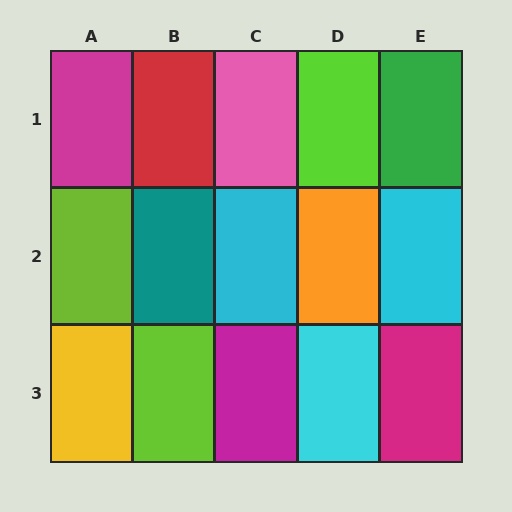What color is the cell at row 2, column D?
Orange.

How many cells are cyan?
3 cells are cyan.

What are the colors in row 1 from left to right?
Magenta, red, pink, lime, green.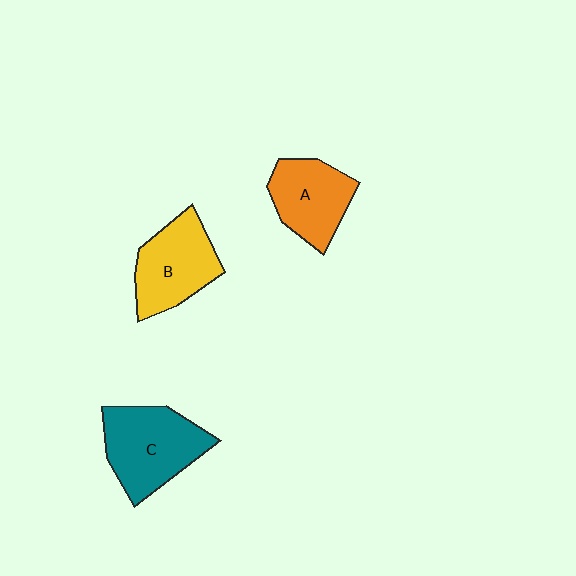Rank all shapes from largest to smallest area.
From largest to smallest: C (teal), B (yellow), A (orange).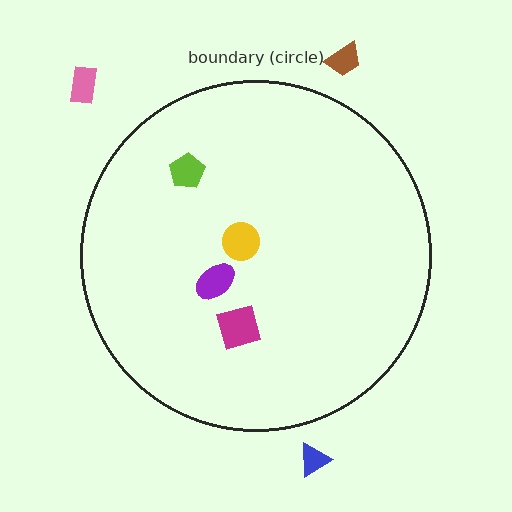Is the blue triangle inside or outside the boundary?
Outside.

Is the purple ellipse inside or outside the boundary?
Inside.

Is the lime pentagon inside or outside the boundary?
Inside.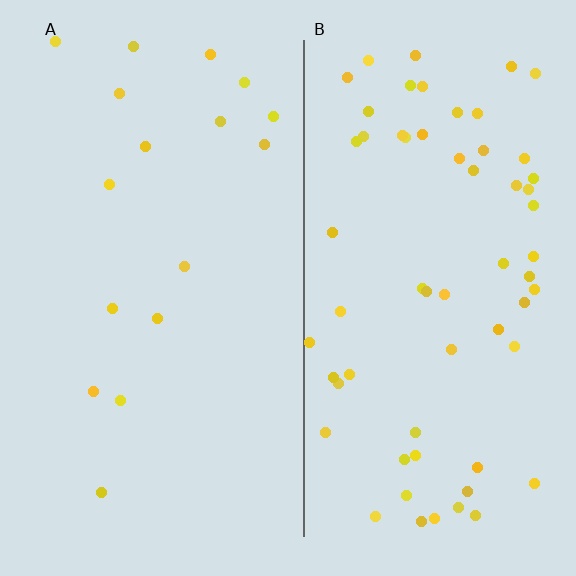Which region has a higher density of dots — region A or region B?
B (the right).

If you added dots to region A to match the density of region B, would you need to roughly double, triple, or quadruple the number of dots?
Approximately quadruple.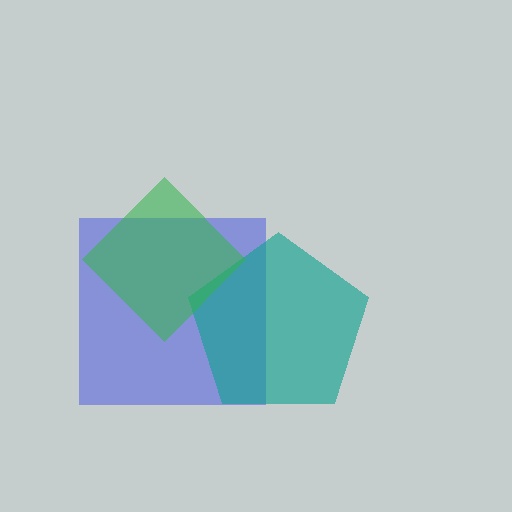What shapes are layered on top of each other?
The layered shapes are: a blue square, a teal pentagon, a green diamond.